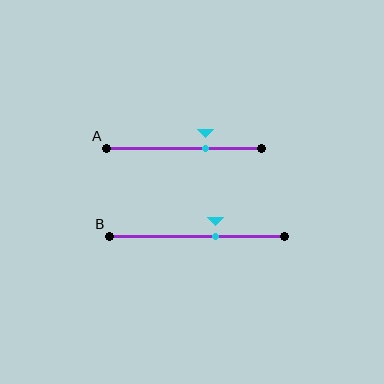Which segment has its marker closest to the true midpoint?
Segment B has its marker closest to the true midpoint.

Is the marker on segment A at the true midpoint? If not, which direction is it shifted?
No, the marker on segment A is shifted to the right by about 14% of the segment length.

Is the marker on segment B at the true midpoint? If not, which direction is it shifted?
No, the marker on segment B is shifted to the right by about 10% of the segment length.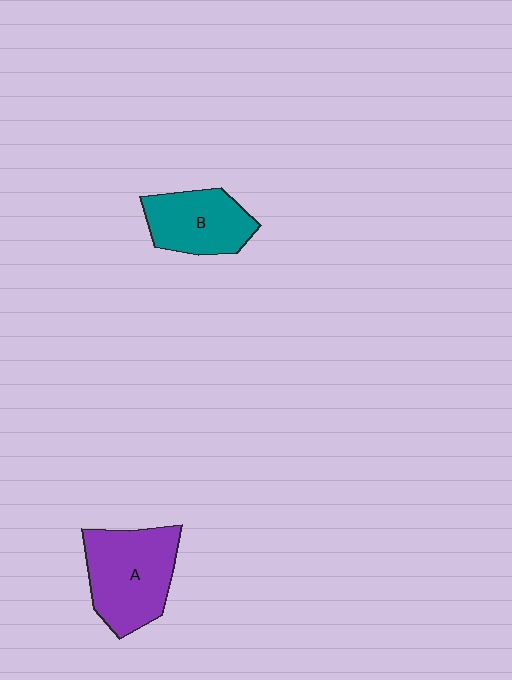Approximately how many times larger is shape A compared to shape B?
Approximately 1.3 times.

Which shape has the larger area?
Shape A (purple).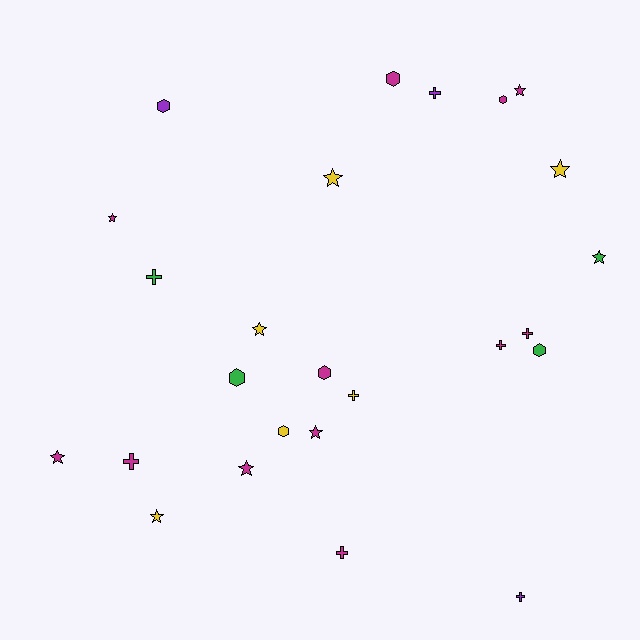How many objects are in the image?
There are 25 objects.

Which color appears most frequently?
Magenta, with 12 objects.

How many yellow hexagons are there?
There is 1 yellow hexagon.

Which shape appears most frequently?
Star, with 10 objects.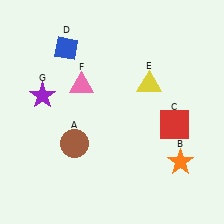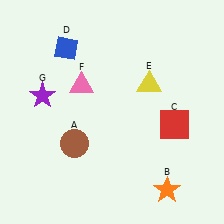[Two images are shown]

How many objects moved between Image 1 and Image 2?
1 object moved between the two images.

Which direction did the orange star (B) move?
The orange star (B) moved down.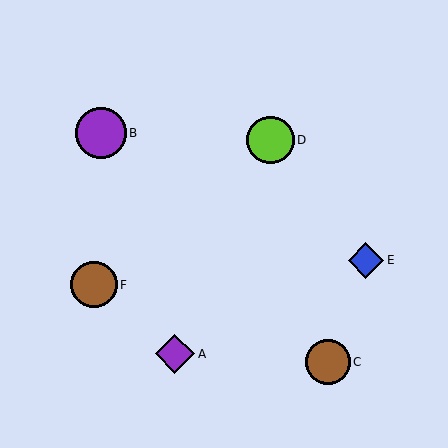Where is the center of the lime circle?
The center of the lime circle is at (271, 140).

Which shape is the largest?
The purple circle (labeled B) is the largest.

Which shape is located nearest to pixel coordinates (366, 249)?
The blue diamond (labeled E) at (366, 260) is nearest to that location.